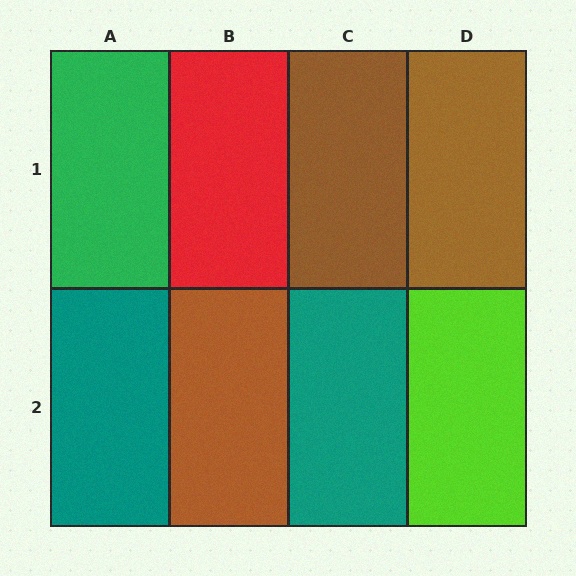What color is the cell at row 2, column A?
Teal.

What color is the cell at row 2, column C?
Teal.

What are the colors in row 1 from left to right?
Green, red, brown, brown.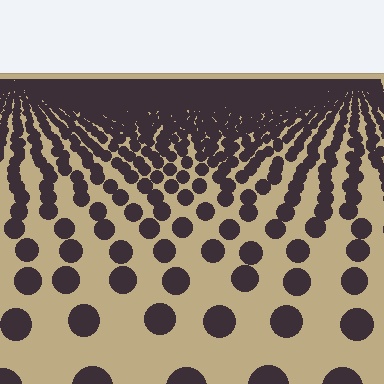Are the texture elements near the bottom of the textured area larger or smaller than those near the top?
Larger. Near the bottom, elements are closer to the viewer and appear at a bigger on-screen size.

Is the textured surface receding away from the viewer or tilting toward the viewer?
The surface is receding away from the viewer. Texture elements get smaller and denser toward the top.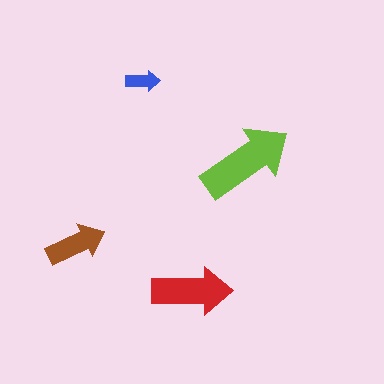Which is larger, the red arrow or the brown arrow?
The red one.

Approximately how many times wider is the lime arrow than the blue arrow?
About 2.5 times wider.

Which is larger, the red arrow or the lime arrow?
The lime one.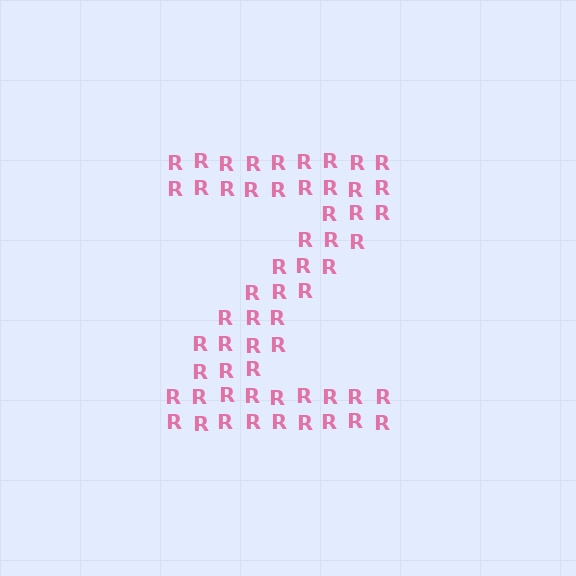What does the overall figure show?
The overall figure shows the letter Z.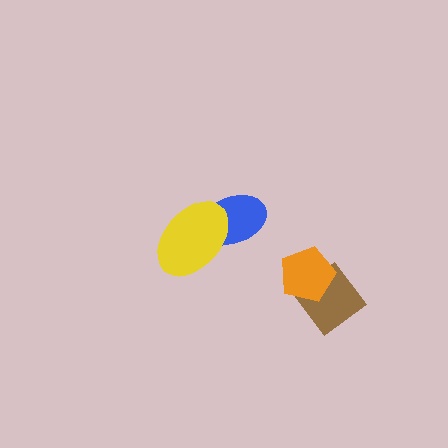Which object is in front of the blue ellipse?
The yellow ellipse is in front of the blue ellipse.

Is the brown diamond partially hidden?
Yes, it is partially covered by another shape.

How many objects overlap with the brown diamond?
1 object overlaps with the brown diamond.